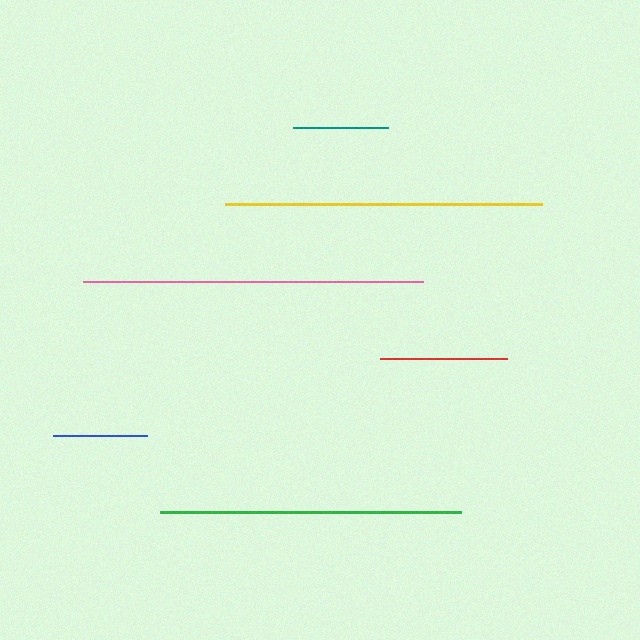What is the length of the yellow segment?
The yellow segment is approximately 317 pixels long.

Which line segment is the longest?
The pink line is the longest at approximately 340 pixels.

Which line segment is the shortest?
The blue line is the shortest at approximately 94 pixels.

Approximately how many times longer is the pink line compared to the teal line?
The pink line is approximately 3.6 times the length of the teal line.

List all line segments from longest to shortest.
From longest to shortest: pink, yellow, green, red, teal, blue.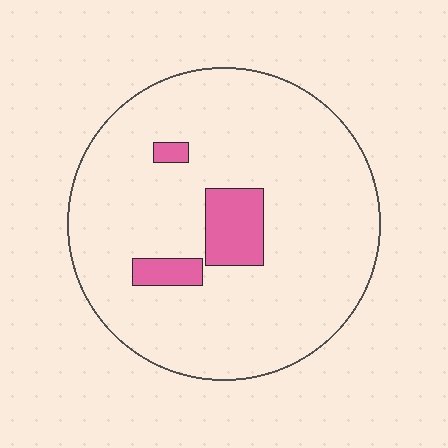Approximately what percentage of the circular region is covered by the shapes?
Approximately 10%.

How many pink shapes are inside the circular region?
3.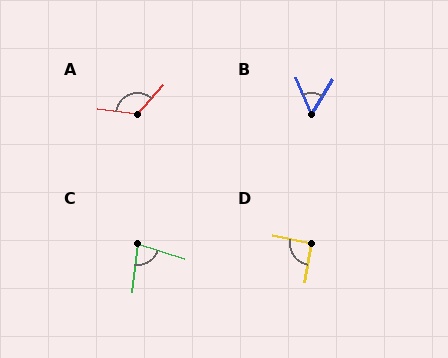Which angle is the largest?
A, at approximately 124 degrees.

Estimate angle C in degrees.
Approximately 78 degrees.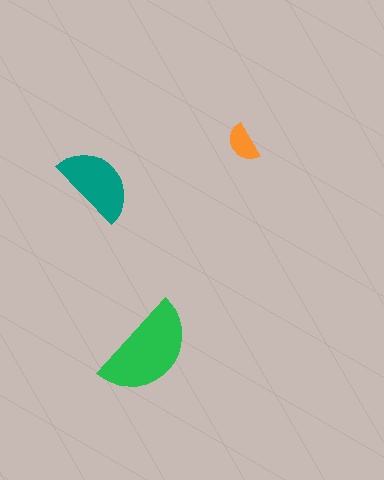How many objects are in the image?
There are 3 objects in the image.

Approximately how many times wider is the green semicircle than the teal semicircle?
About 1.5 times wider.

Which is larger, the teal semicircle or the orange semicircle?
The teal one.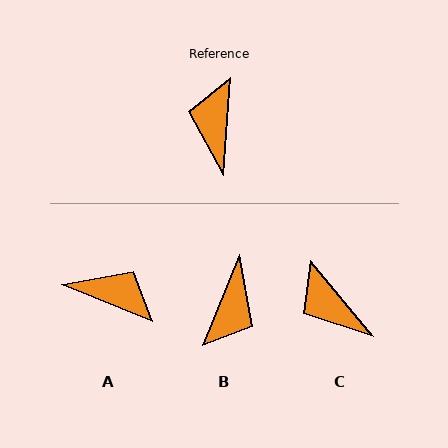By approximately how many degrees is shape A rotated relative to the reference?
Approximately 108 degrees clockwise.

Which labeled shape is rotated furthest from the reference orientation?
B, about 162 degrees away.